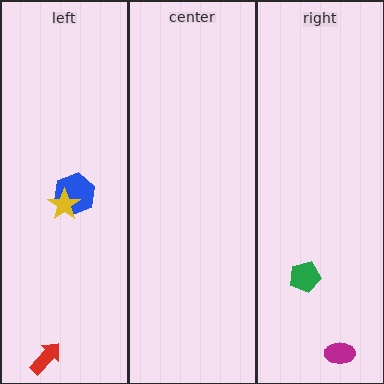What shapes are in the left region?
The blue hexagon, the red arrow, the yellow star.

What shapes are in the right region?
The green pentagon, the magenta ellipse.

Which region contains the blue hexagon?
The left region.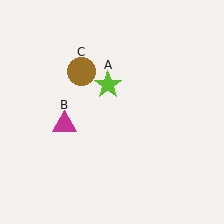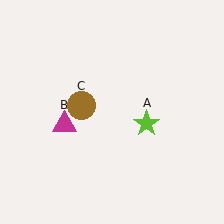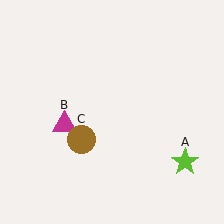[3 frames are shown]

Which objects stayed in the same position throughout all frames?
Magenta triangle (object B) remained stationary.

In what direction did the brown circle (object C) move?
The brown circle (object C) moved down.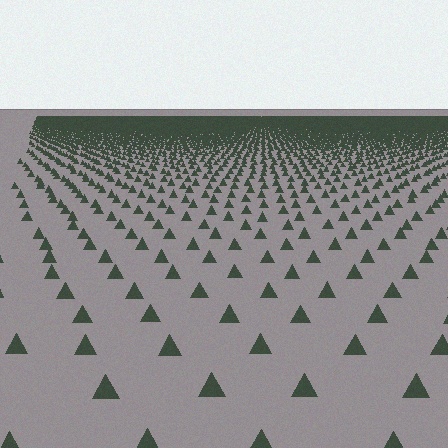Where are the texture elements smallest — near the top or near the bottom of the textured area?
Near the top.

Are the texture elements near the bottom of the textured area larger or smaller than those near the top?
Larger. Near the bottom, elements are closer to the viewer and appear at a bigger on-screen size.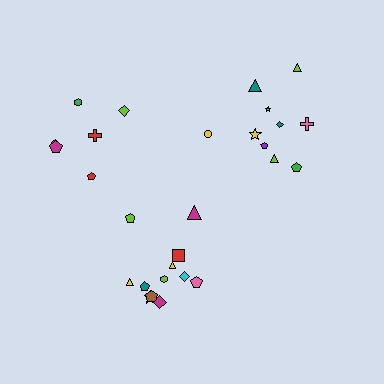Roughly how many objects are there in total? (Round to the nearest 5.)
Roughly 30 objects in total.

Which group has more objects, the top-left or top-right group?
The top-right group.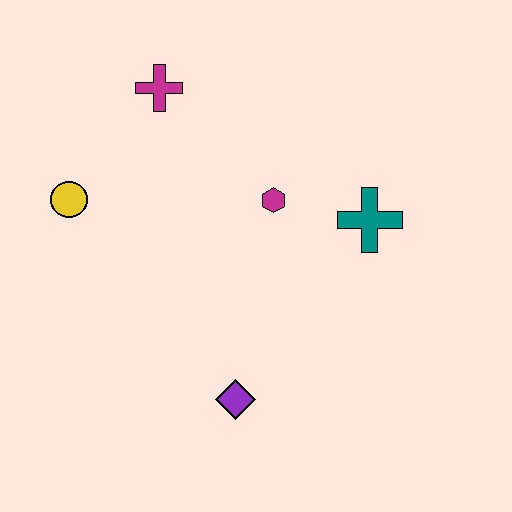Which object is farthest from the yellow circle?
The teal cross is farthest from the yellow circle.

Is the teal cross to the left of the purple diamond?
No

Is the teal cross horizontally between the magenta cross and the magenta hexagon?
No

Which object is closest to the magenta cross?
The yellow circle is closest to the magenta cross.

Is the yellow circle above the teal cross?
Yes